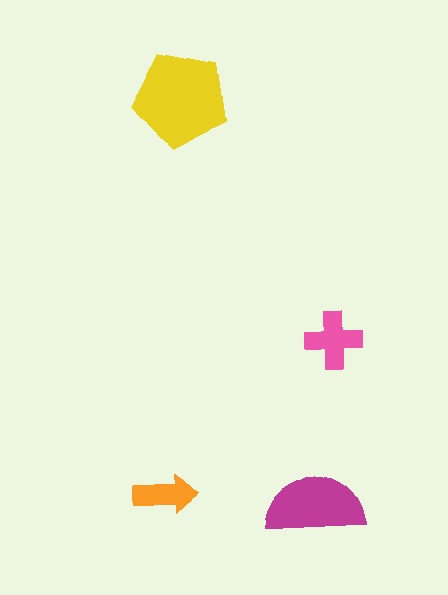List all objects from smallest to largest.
The orange arrow, the pink cross, the magenta semicircle, the yellow pentagon.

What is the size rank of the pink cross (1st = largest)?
3rd.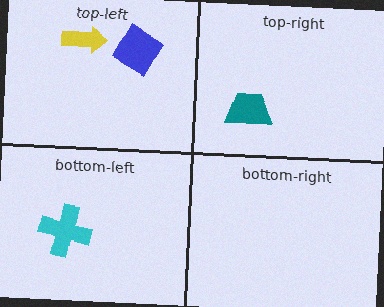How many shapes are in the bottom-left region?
1.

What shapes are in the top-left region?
The yellow arrow, the blue diamond.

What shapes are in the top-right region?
The teal trapezoid.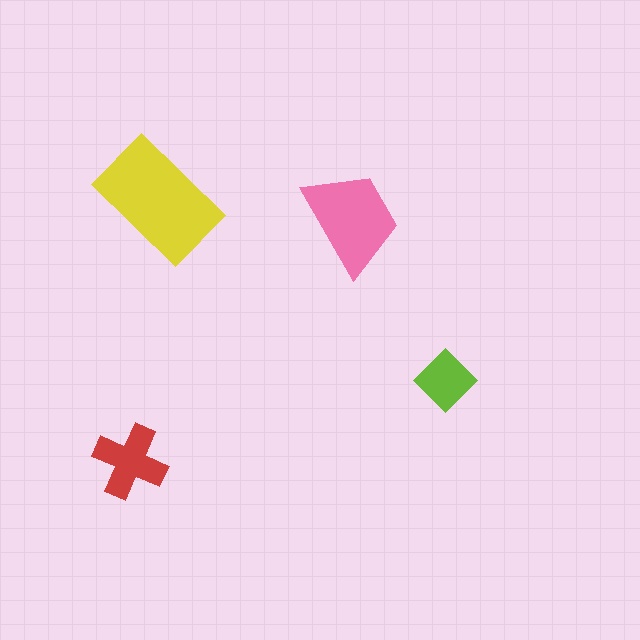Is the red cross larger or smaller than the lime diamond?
Larger.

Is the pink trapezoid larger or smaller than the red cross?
Larger.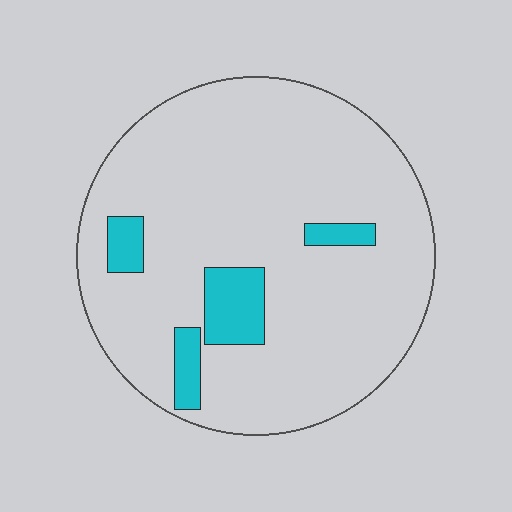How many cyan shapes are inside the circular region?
4.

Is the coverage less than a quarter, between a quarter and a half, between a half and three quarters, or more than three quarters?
Less than a quarter.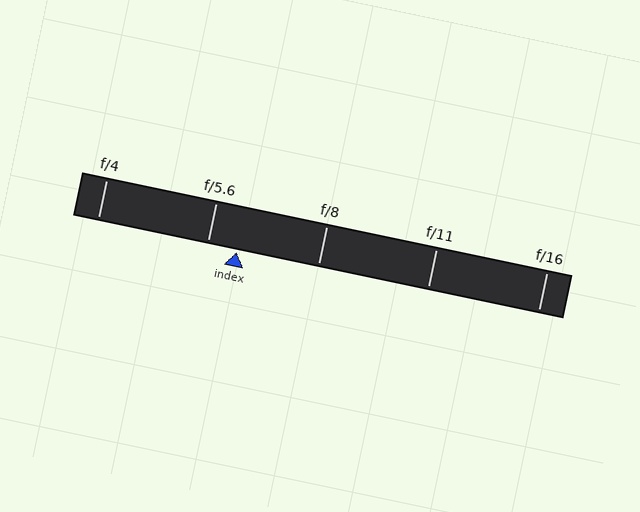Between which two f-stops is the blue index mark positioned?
The index mark is between f/5.6 and f/8.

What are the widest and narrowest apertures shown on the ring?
The widest aperture shown is f/4 and the narrowest is f/16.